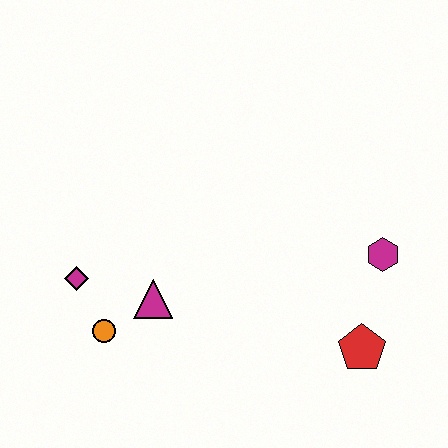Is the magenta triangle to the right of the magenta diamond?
Yes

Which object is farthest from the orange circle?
The magenta hexagon is farthest from the orange circle.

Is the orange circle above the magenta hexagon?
No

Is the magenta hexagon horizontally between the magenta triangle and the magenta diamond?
No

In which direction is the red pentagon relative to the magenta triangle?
The red pentagon is to the right of the magenta triangle.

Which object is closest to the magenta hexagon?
The red pentagon is closest to the magenta hexagon.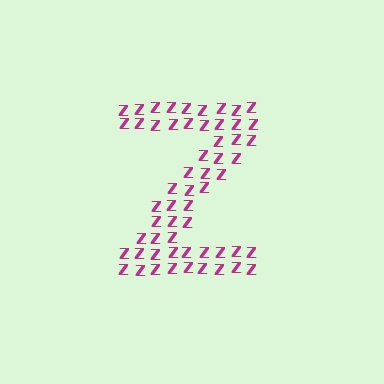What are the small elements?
The small elements are letter Z's.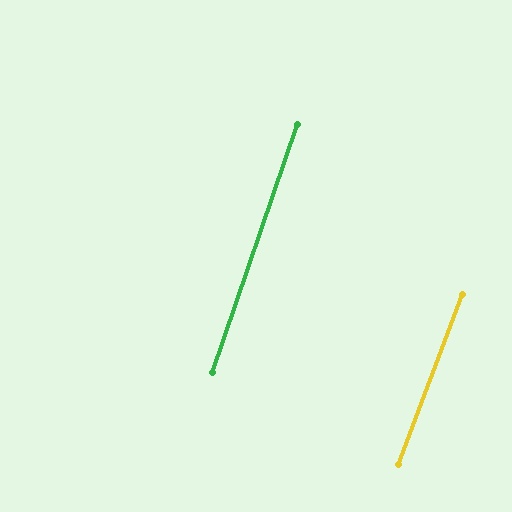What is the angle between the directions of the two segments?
Approximately 2 degrees.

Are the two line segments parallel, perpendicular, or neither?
Parallel — their directions differ by only 1.6°.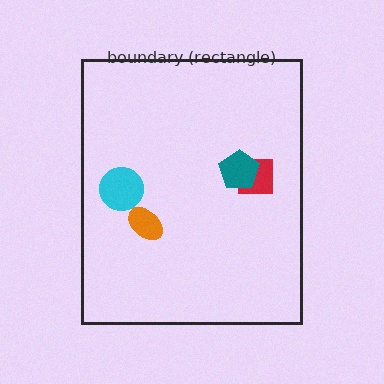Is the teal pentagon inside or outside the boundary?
Inside.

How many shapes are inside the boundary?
4 inside, 0 outside.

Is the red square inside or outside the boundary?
Inside.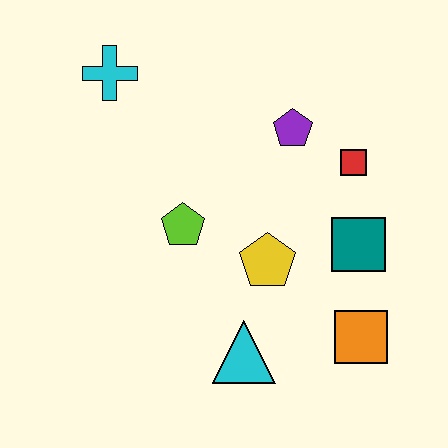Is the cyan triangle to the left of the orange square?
Yes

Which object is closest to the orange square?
The teal square is closest to the orange square.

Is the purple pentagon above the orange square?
Yes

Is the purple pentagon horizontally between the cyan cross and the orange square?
Yes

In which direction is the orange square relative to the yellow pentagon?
The orange square is to the right of the yellow pentagon.